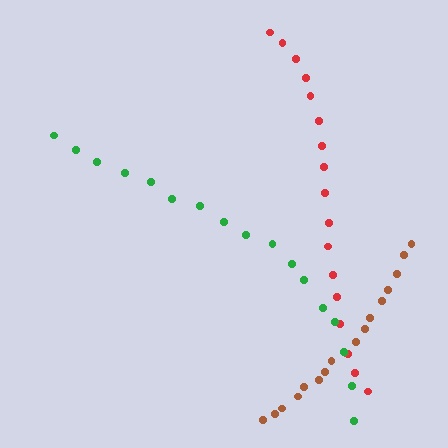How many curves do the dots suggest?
There are 3 distinct paths.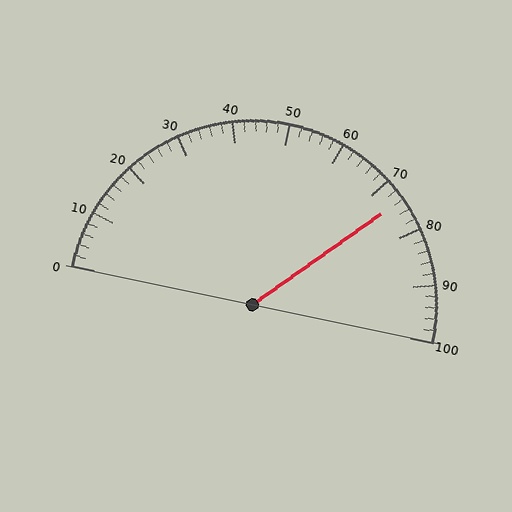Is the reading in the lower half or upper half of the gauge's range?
The reading is in the upper half of the range (0 to 100).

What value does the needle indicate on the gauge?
The needle indicates approximately 74.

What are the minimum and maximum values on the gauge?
The gauge ranges from 0 to 100.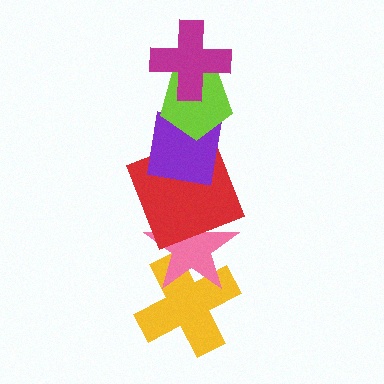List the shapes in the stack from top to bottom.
From top to bottom: the magenta cross, the lime pentagon, the purple square, the red square, the pink star, the yellow cross.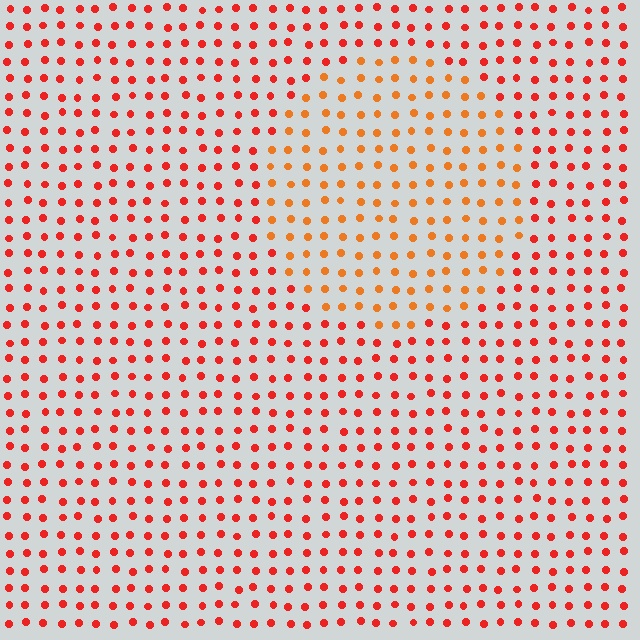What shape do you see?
I see a circle.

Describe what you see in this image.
The image is filled with small red elements in a uniform arrangement. A circle-shaped region is visible where the elements are tinted to a slightly different hue, forming a subtle color boundary.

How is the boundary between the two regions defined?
The boundary is defined purely by a slight shift in hue (about 26 degrees). Spacing, size, and orientation are identical on both sides.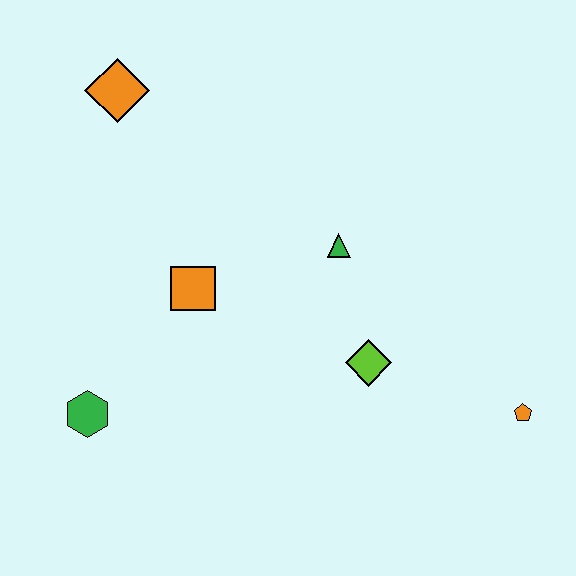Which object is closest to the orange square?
The green triangle is closest to the orange square.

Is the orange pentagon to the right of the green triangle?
Yes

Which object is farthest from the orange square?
The orange pentagon is farthest from the orange square.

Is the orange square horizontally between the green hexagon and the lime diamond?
Yes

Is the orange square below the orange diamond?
Yes